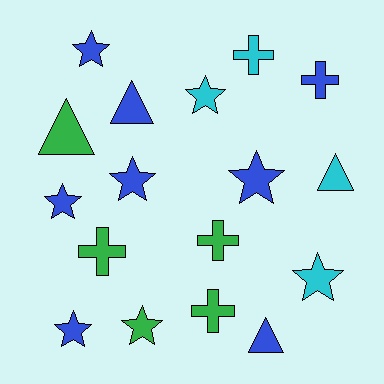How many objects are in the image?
There are 17 objects.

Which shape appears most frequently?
Star, with 8 objects.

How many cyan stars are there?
There are 2 cyan stars.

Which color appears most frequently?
Blue, with 8 objects.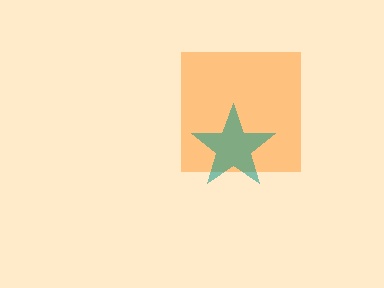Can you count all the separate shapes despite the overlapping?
Yes, there are 2 separate shapes.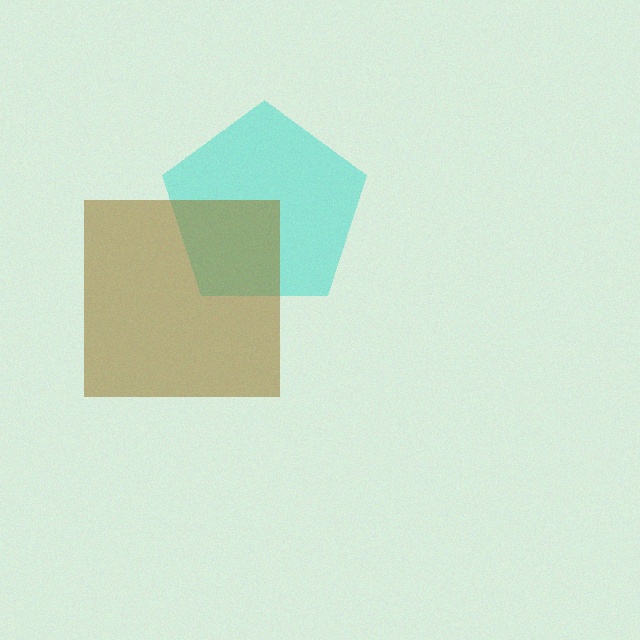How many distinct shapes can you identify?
There are 2 distinct shapes: a cyan pentagon, a brown square.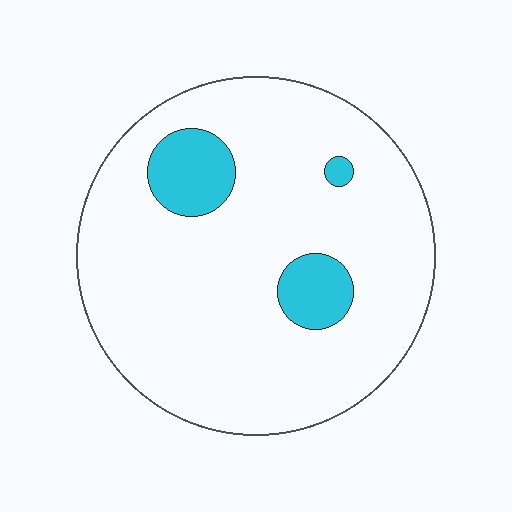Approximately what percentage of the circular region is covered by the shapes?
Approximately 10%.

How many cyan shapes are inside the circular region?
3.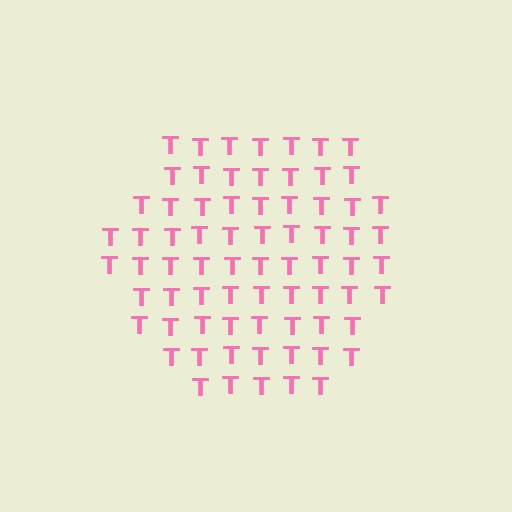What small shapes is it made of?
It is made of small letter T's.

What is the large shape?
The large shape is a hexagon.